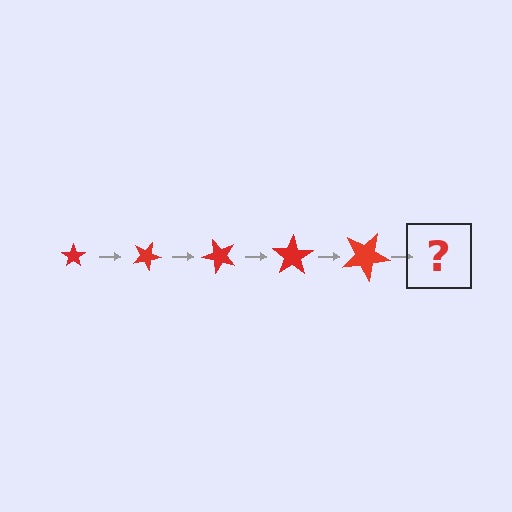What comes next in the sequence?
The next element should be a star, larger than the previous one and rotated 125 degrees from the start.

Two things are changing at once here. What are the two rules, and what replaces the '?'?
The two rules are that the star grows larger each step and it rotates 25 degrees each step. The '?' should be a star, larger than the previous one and rotated 125 degrees from the start.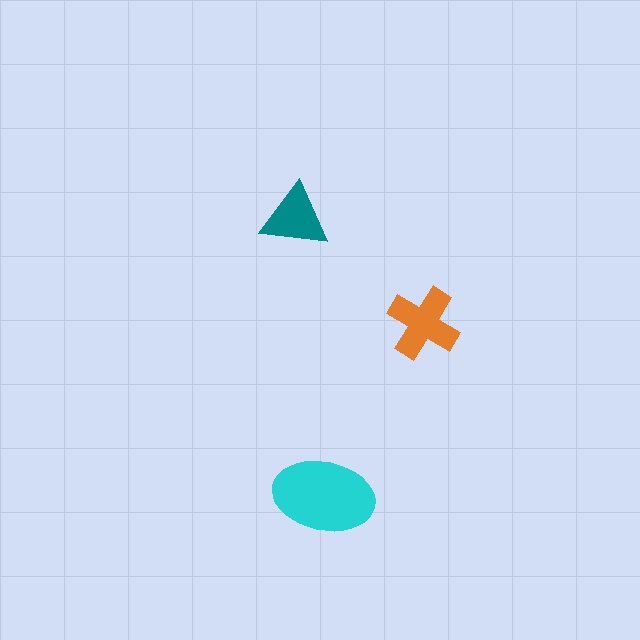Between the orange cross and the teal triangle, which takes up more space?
The orange cross.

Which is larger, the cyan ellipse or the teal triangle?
The cyan ellipse.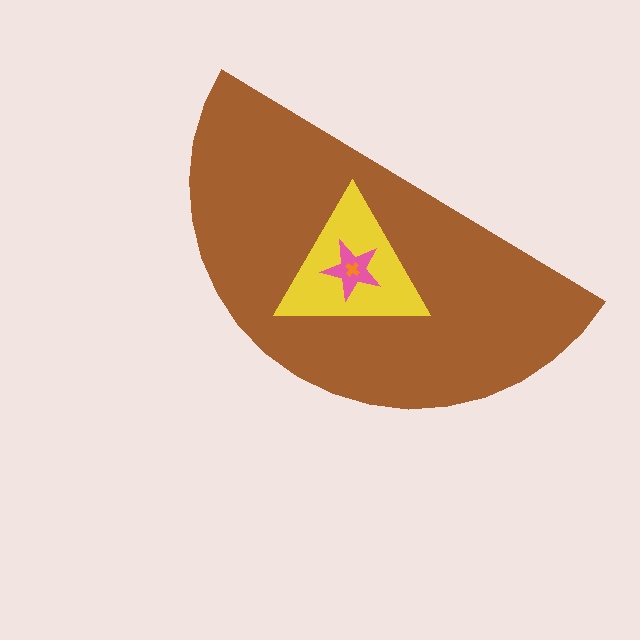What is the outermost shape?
The brown semicircle.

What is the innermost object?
The orange cross.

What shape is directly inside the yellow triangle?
The pink star.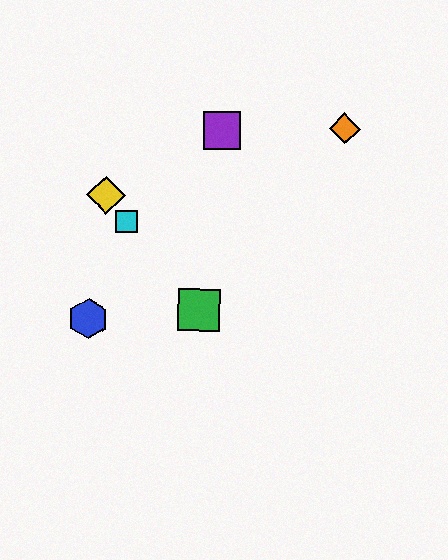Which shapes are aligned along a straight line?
The red hexagon, the green square, the yellow diamond, the cyan square are aligned along a straight line.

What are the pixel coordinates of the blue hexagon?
The blue hexagon is at (88, 319).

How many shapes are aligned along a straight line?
4 shapes (the red hexagon, the green square, the yellow diamond, the cyan square) are aligned along a straight line.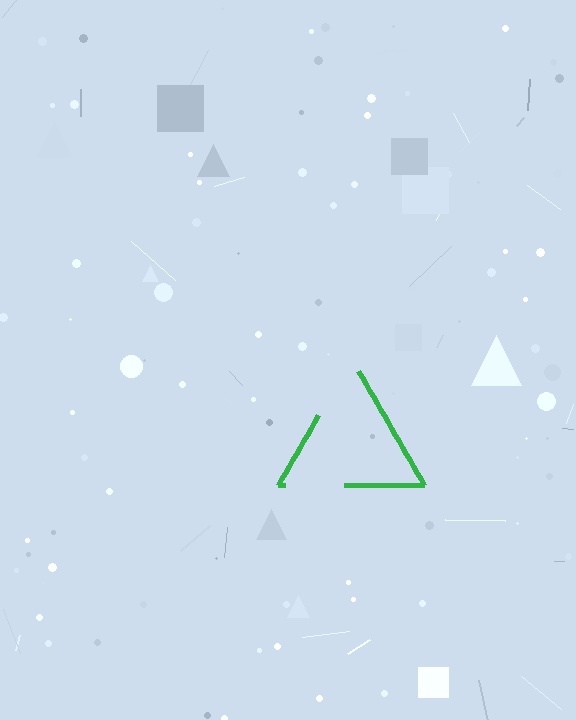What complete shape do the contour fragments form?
The contour fragments form a triangle.